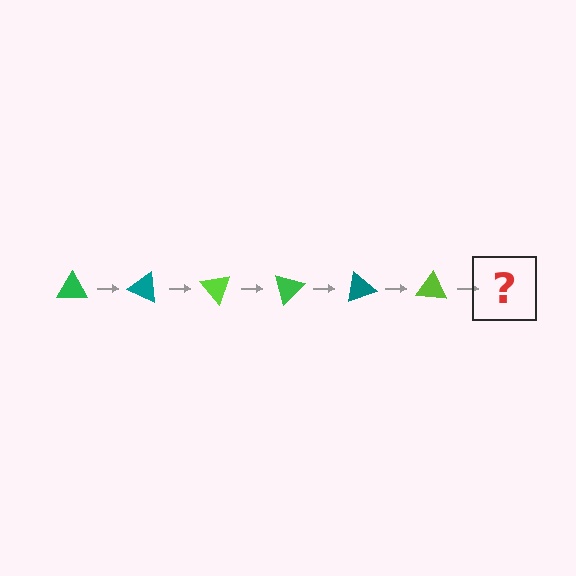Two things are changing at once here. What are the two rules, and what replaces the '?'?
The two rules are that it rotates 25 degrees each step and the color cycles through green, teal, and lime. The '?' should be a green triangle, rotated 150 degrees from the start.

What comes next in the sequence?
The next element should be a green triangle, rotated 150 degrees from the start.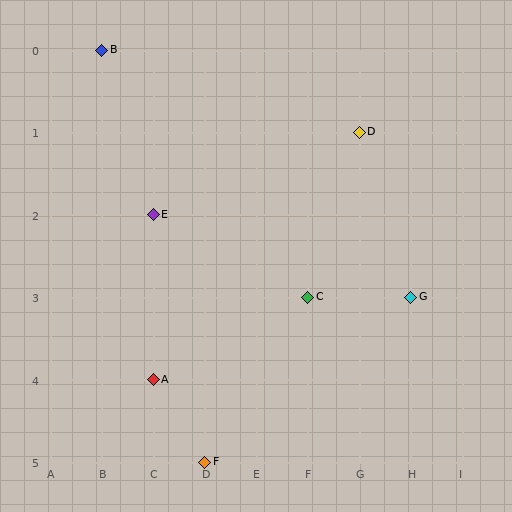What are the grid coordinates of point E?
Point E is at grid coordinates (C, 2).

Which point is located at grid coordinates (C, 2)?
Point E is at (C, 2).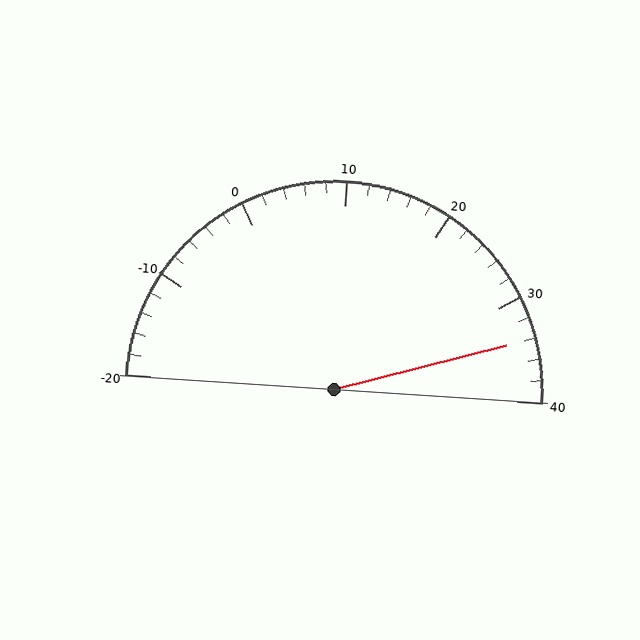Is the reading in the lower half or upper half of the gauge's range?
The reading is in the upper half of the range (-20 to 40).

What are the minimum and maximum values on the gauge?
The gauge ranges from -20 to 40.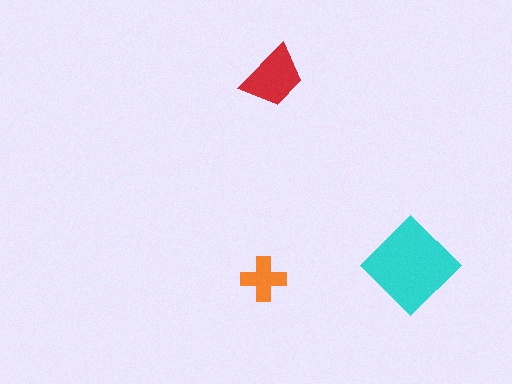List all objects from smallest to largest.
The orange cross, the red trapezoid, the cyan diamond.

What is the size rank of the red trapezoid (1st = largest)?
2nd.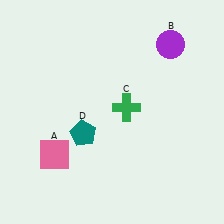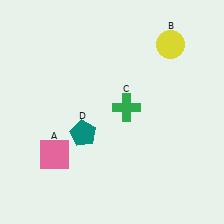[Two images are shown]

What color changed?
The circle (B) changed from purple in Image 1 to yellow in Image 2.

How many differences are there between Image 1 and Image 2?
There is 1 difference between the two images.